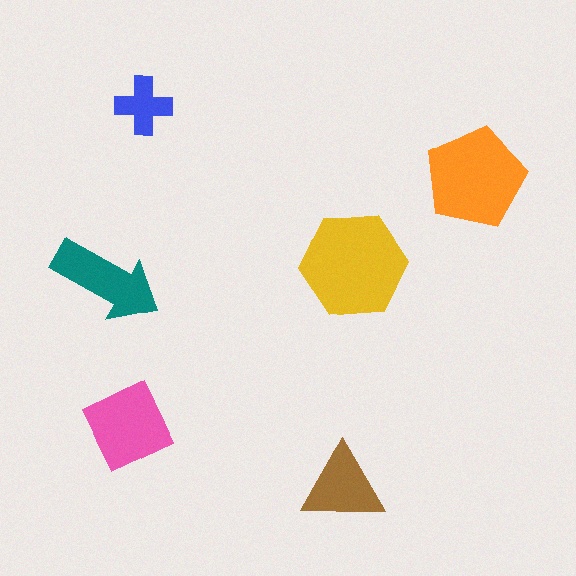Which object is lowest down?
The brown triangle is bottommost.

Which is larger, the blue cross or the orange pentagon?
The orange pentagon.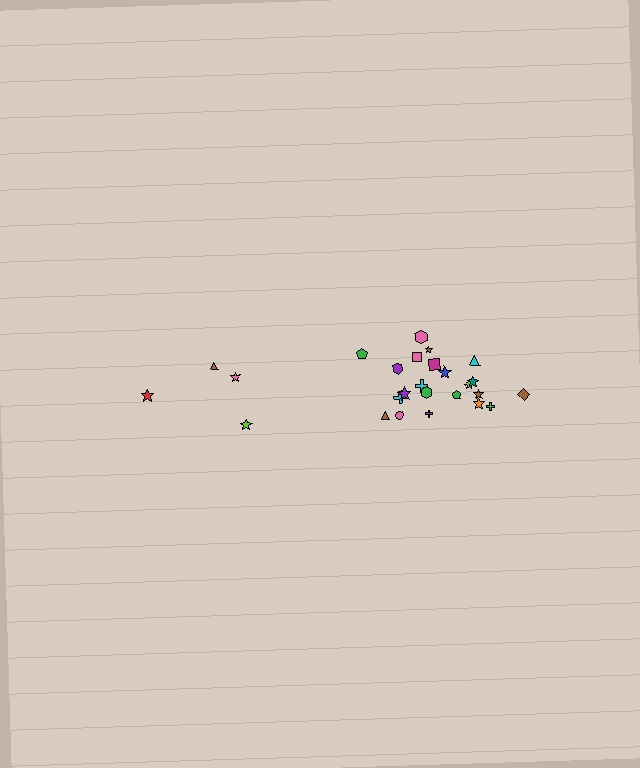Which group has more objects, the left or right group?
The right group.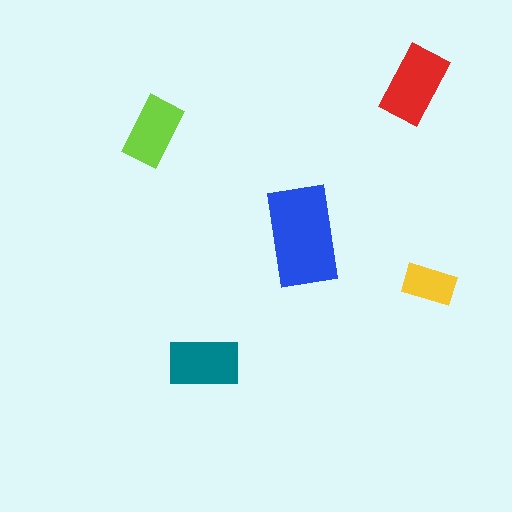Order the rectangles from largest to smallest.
the blue one, the red one, the teal one, the lime one, the yellow one.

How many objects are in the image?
There are 5 objects in the image.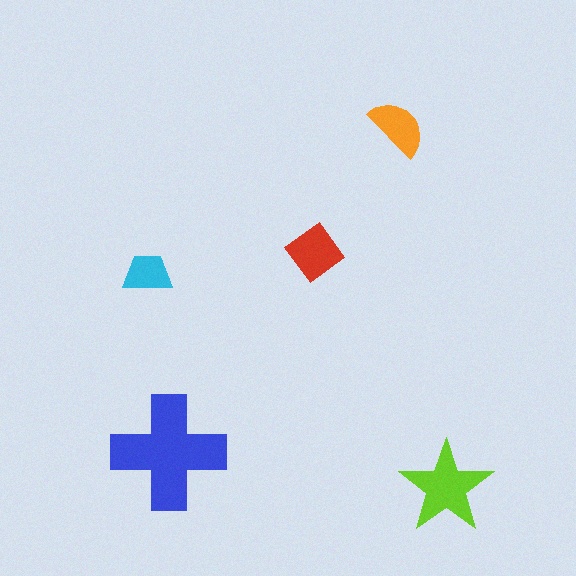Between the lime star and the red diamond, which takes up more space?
The lime star.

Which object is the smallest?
The cyan trapezoid.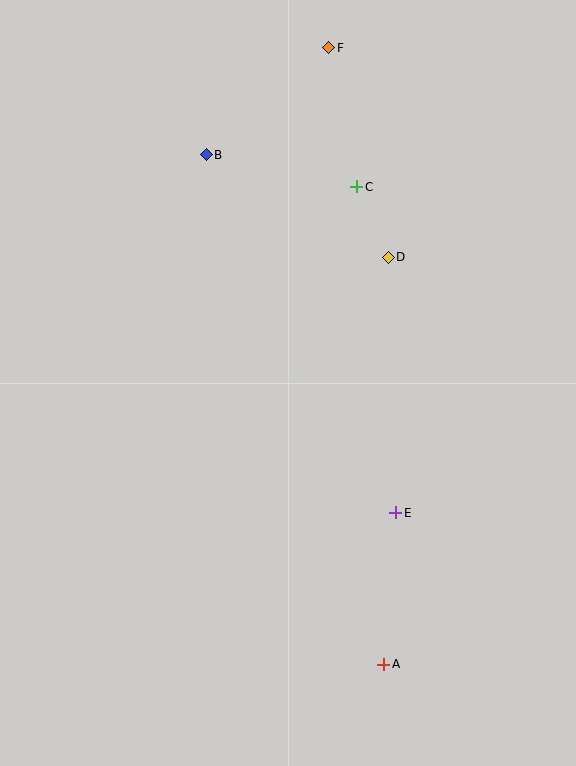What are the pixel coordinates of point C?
Point C is at (357, 187).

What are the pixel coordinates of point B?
Point B is at (206, 155).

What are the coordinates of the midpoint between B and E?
The midpoint between B and E is at (301, 334).